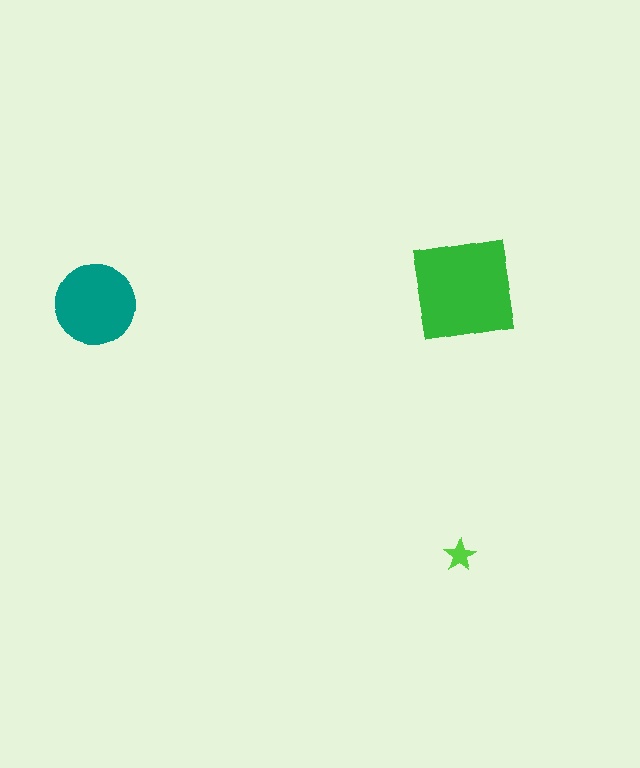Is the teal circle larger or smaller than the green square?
Smaller.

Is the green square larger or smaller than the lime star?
Larger.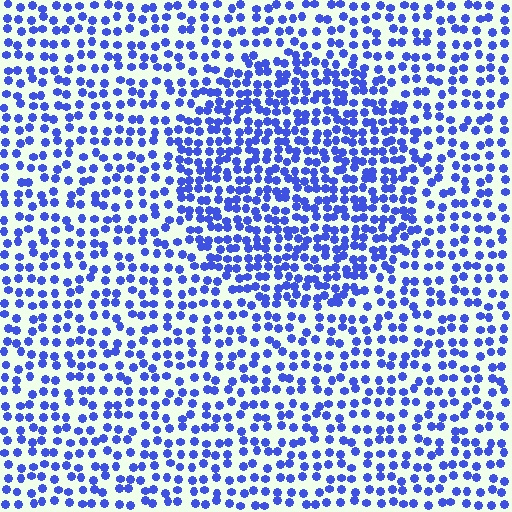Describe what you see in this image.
The image contains small blue elements arranged at two different densities. A circle-shaped region is visible where the elements are more densely packed than the surrounding area.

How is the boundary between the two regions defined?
The boundary is defined by a change in element density (approximately 1.6x ratio). All elements are the same color, size, and shape.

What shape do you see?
I see a circle.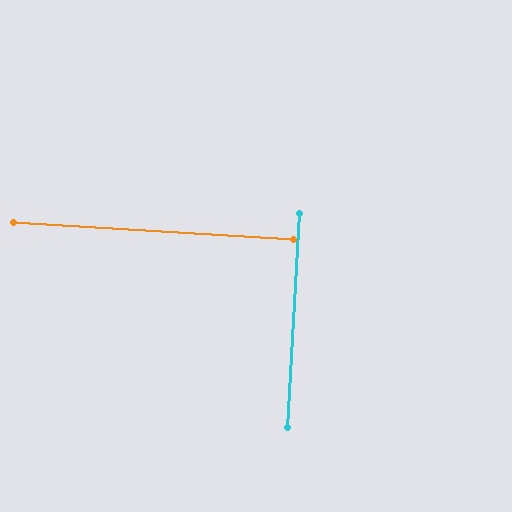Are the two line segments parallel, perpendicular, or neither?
Perpendicular — they meet at approximately 90°.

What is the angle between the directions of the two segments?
Approximately 90 degrees.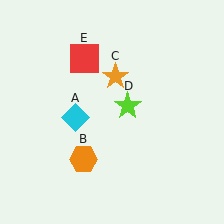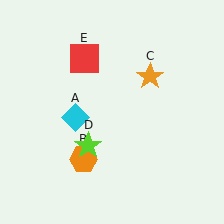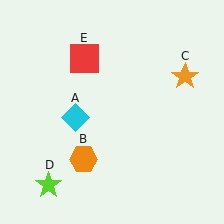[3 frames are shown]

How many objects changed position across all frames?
2 objects changed position: orange star (object C), lime star (object D).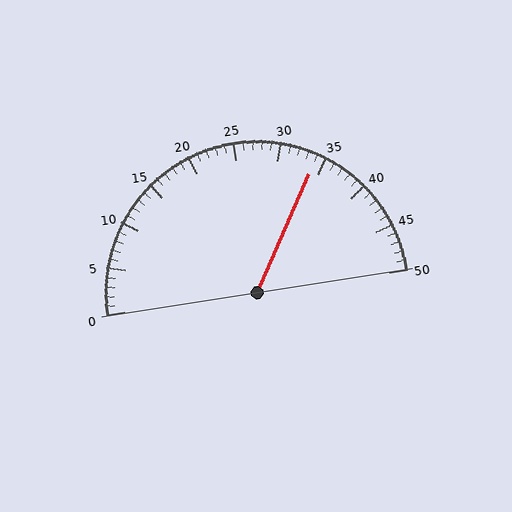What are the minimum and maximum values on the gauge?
The gauge ranges from 0 to 50.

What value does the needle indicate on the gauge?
The needle indicates approximately 34.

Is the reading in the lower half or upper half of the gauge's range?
The reading is in the upper half of the range (0 to 50).